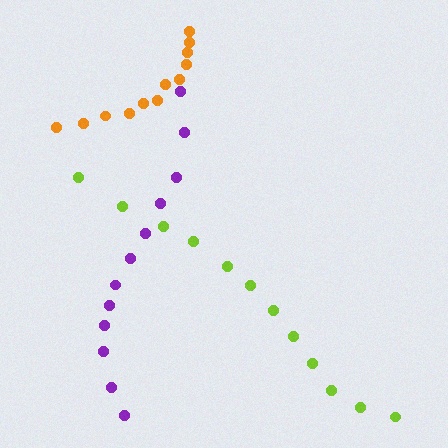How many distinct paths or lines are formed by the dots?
There are 3 distinct paths.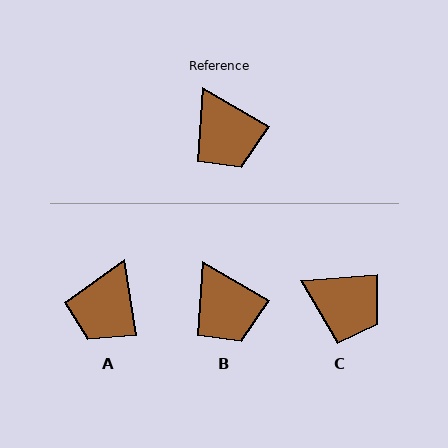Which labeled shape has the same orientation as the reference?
B.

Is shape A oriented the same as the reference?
No, it is off by about 51 degrees.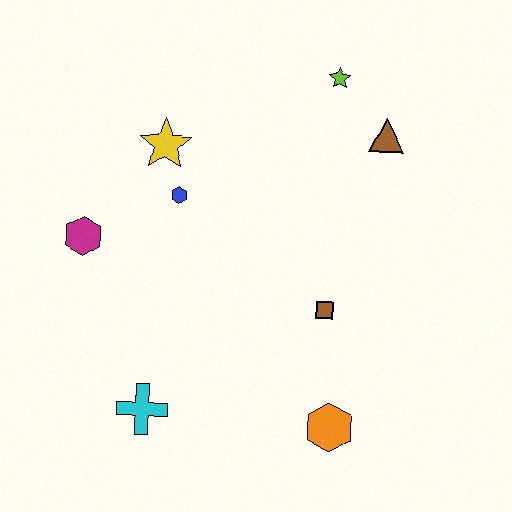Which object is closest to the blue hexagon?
The yellow star is closest to the blue hexagon.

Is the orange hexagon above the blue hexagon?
No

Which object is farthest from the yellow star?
The orange hexagon is farthest from the yellow star.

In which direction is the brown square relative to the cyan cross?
The brown square is to the right of the cyan cross.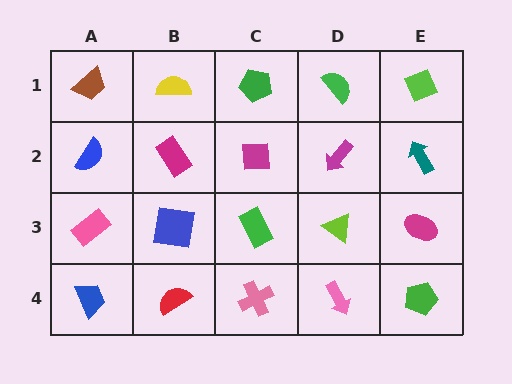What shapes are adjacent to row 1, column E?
A teal arrow (row 2, column E), a green semicircle (row 1, column D).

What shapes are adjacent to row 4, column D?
A lime triangle (row 3, column D), a pink cross (row 4, column C), a green pentagon (row 4, column E).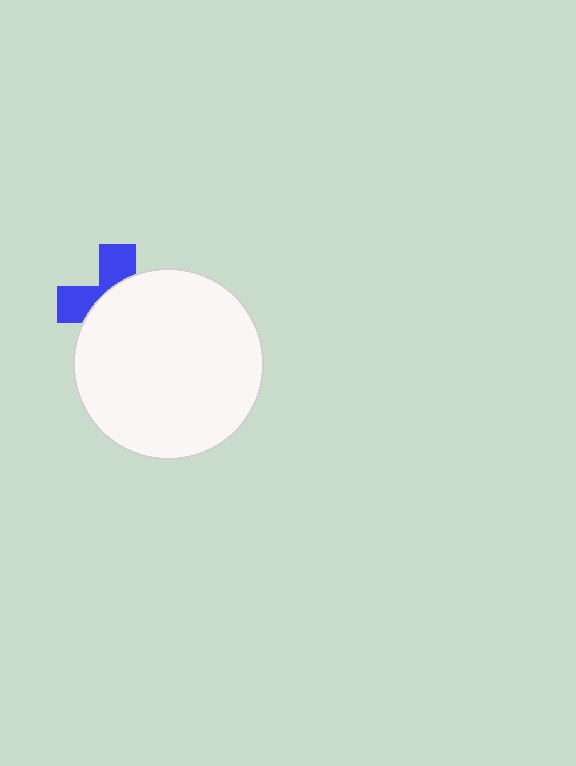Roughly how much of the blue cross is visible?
A small part of it is visible (roughly 37%).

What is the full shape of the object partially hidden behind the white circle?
The partially hidden object is a blue cross.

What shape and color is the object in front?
The object in front is a white circle.